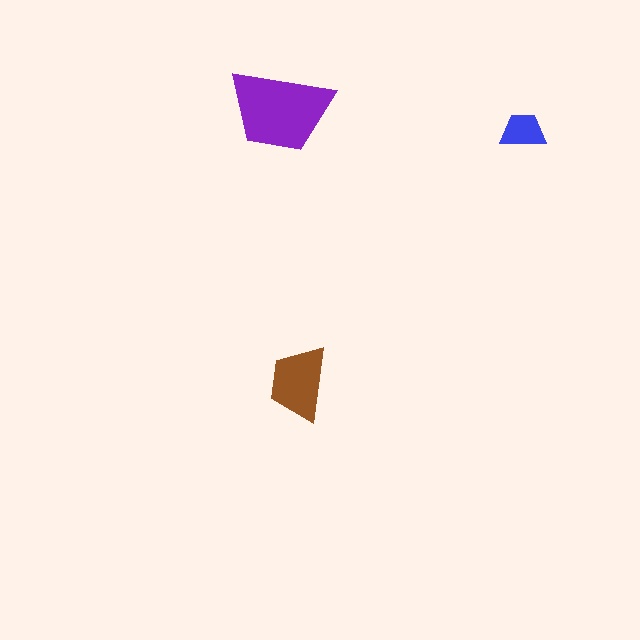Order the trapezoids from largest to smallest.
the purple one, the brown one, the blue one.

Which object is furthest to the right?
The blue trapezoid is rightmost.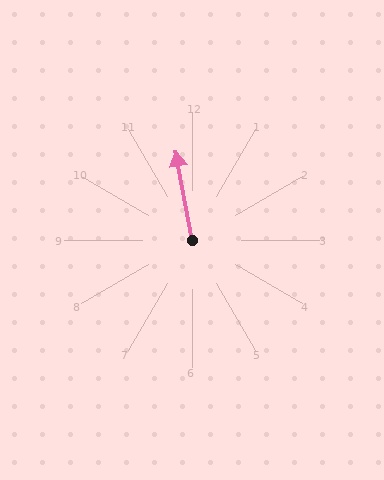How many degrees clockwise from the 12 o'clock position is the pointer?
Approximately 350 degrees.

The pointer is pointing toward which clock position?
Roughly 12 o'clock.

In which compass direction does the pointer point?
North.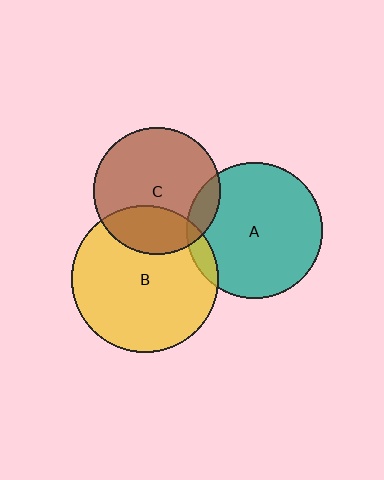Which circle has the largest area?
Circle B (yellow).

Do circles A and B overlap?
Yes.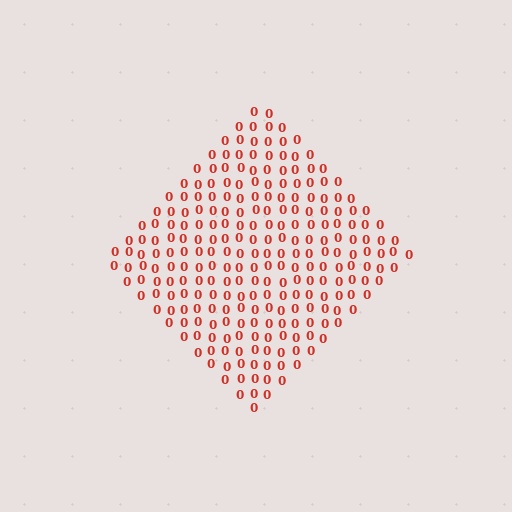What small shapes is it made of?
It is made of small digit 0's.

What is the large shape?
The large shape is a diamond.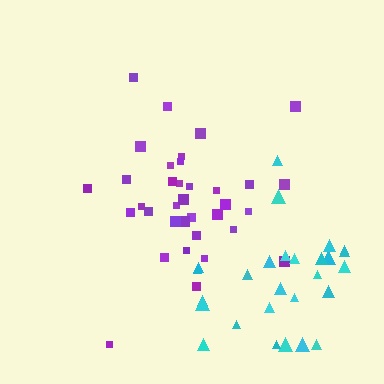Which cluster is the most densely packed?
Purple.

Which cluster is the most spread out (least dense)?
Cyan.